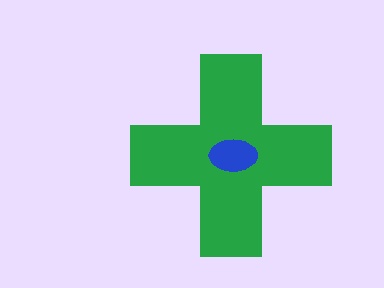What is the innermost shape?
The blue ellipse.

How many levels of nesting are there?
2.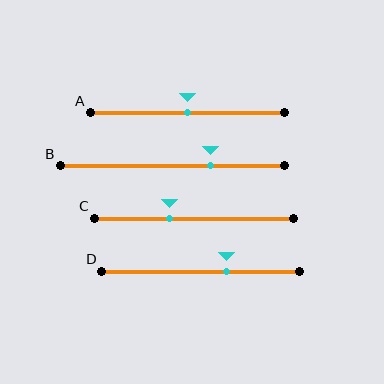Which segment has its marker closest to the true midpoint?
Segment A has its marker closest to the true midpoint.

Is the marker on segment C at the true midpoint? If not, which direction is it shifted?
No, the marker on segment C is shifted to the left by about 12% of the segment length.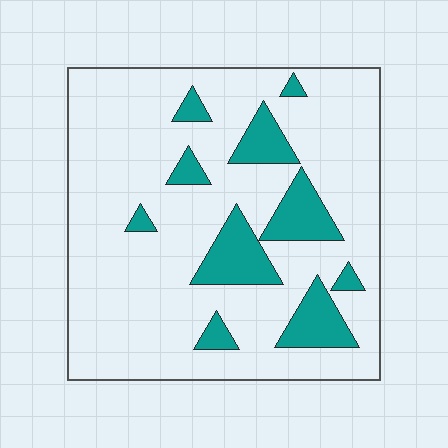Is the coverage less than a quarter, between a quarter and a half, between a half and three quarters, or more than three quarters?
Less than a quarter.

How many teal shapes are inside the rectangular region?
10.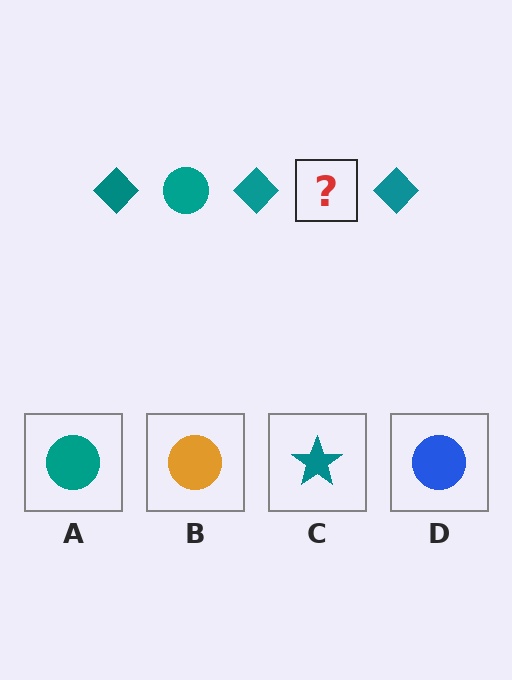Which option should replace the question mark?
Option A.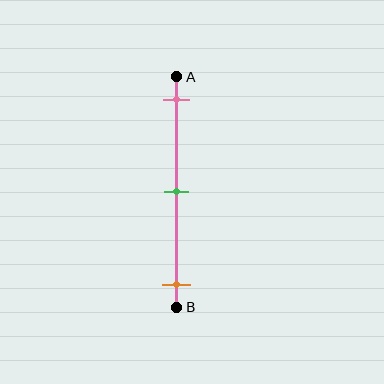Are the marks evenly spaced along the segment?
Yes, the marks are approximately evenly spaced.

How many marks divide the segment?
There are 3 marks dividing the segment.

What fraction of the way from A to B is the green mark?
The green mark is approximately 50% (0.5) of the way from A to B.